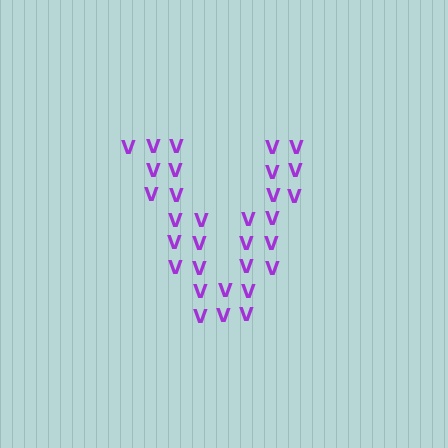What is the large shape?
The large shape is the letter V.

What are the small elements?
The small elements are letter V's.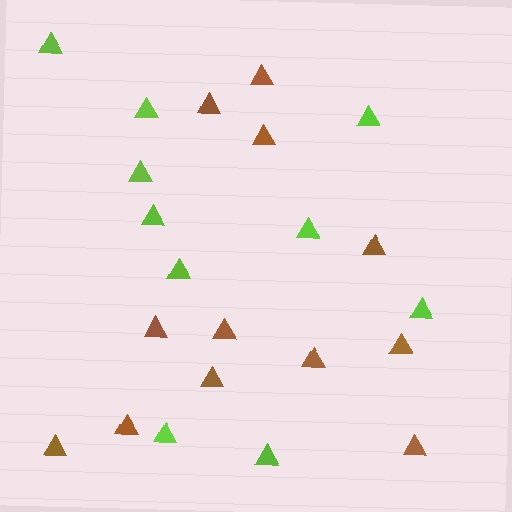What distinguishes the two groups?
There are 2 groups: one group of brown triangles (12) and one group of lime triangles (10).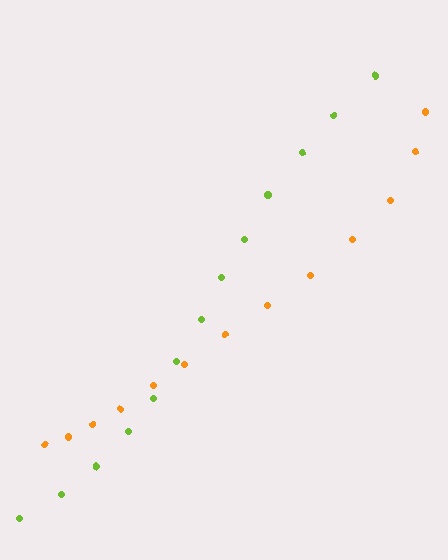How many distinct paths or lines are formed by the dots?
There are 2 distinct paths.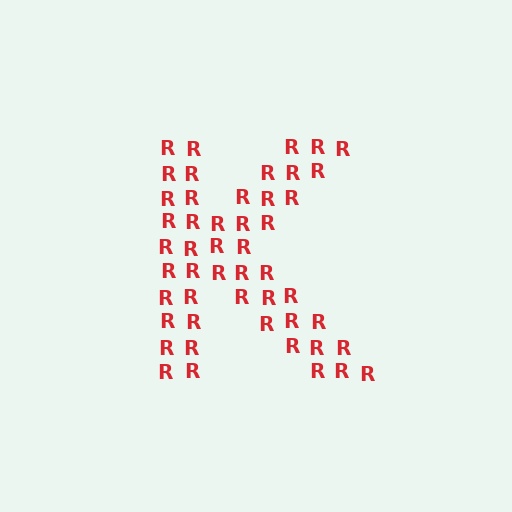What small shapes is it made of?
It is made of small letter R's.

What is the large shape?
The large shape is the letter K.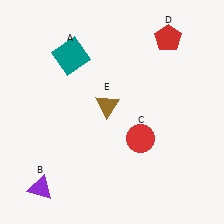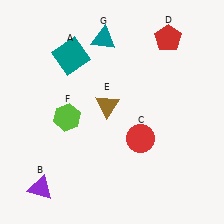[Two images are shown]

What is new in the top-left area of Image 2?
A teal triangle (G) was added in the top-left area of Image 2.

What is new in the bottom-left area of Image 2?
A lime hexagon (F) was added in the bottom-left area of Image 2.